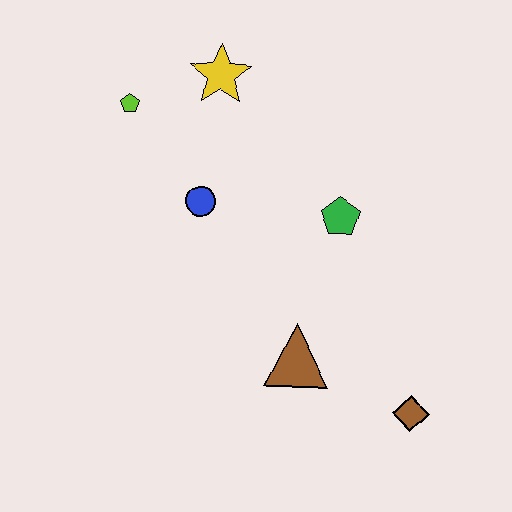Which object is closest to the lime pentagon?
The yellow star is closest to the lime pentagon.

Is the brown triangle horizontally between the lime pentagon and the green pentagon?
Yes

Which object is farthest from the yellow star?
The brown diamond is farthest from the yellow star.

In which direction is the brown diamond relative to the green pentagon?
The brown diamond is below the green pentagon.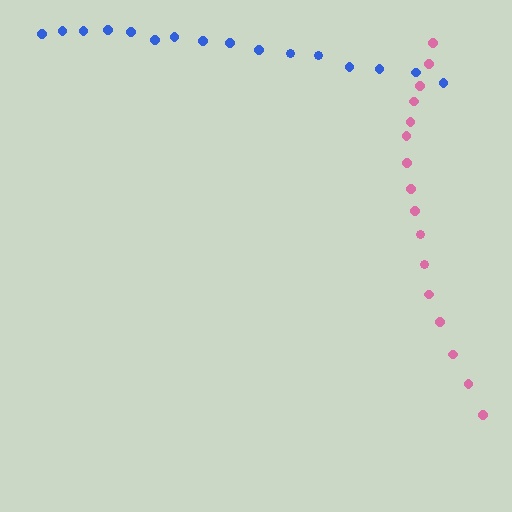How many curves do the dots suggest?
There are 2 distinct paths.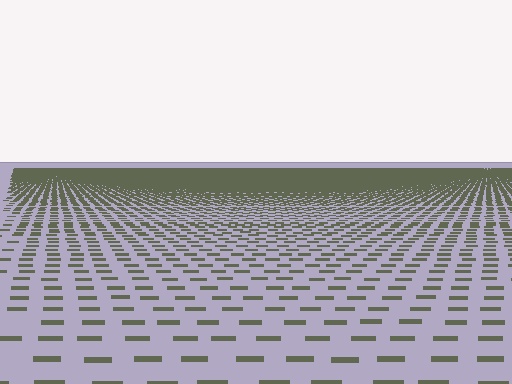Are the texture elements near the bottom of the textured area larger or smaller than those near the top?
Larger. Near the bottom, elements are closer to the viewer and appear at a bigger on-screen size.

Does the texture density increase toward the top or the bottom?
Density increases toward the top.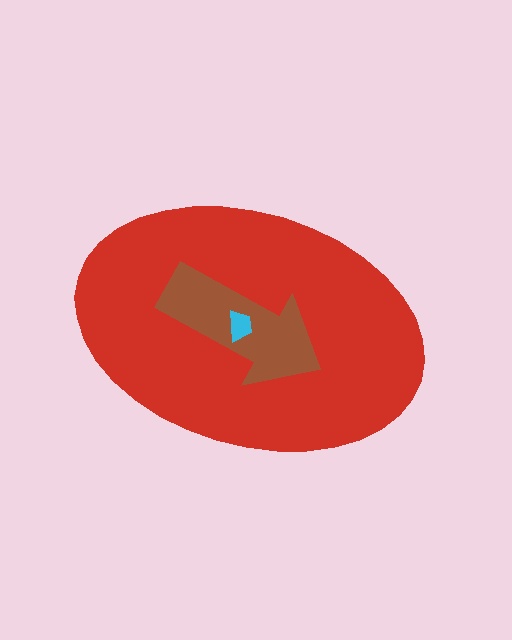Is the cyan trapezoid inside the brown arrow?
Yes.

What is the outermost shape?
The red ellipse.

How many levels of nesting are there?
3.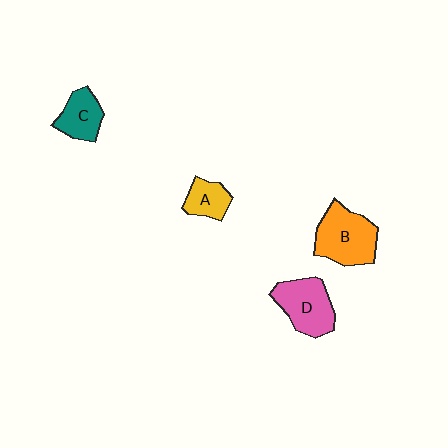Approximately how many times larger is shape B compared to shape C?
Approximately 1.6 times.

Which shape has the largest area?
Shape B (orange).